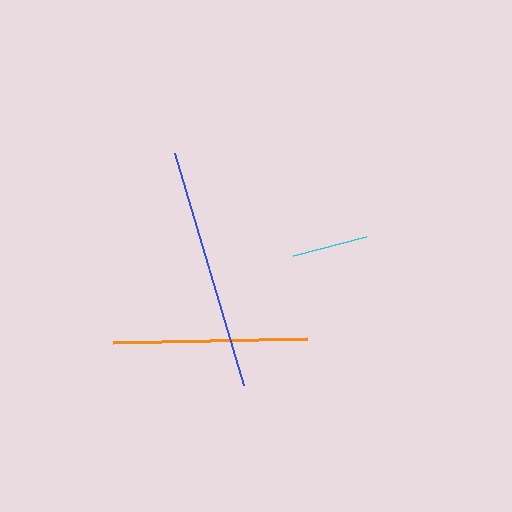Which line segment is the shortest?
The cyan line is the shortest at approximately 75 pixels.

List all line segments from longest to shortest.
From longest to shortest: blue, orange, cyan.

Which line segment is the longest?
The blue line is the longest at approximately 242 pixels.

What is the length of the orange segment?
The orange segment is approximately 194 pixels long.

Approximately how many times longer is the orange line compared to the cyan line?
The orange line is approximately 2.6 times the length of the cyan line.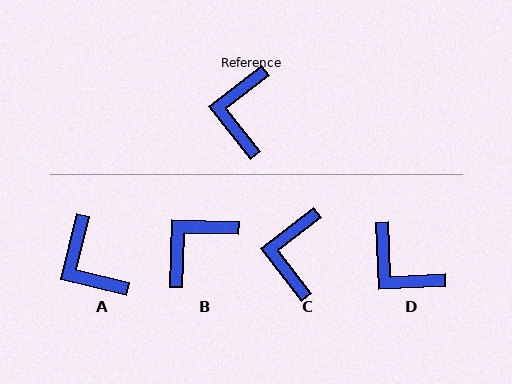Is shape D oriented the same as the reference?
No, it is off by about 55 degrees.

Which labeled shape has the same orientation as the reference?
C.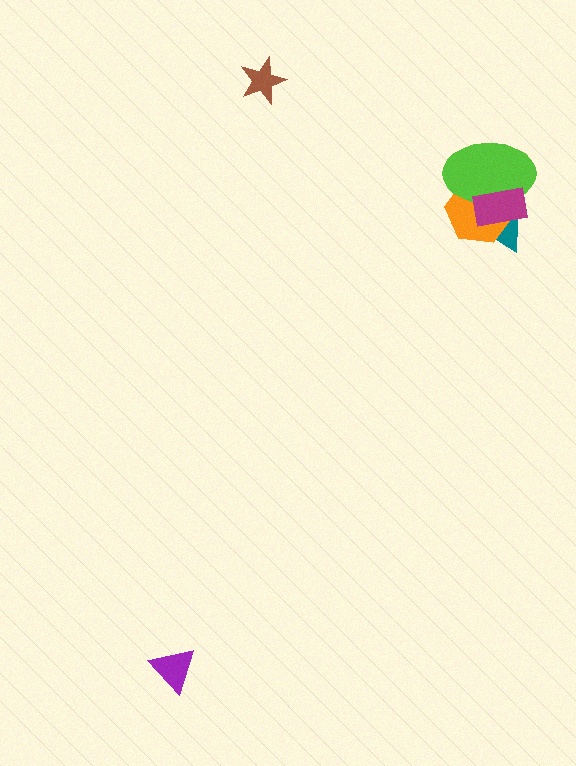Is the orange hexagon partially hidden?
Yes, it is partially covered by another shape.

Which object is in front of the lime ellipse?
The magenta rectangle is in front of the lime ellipse.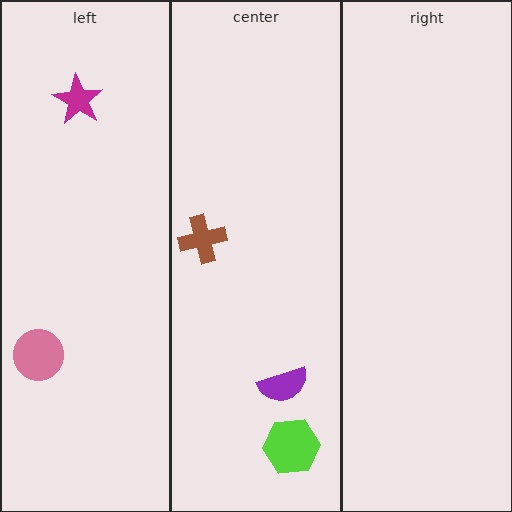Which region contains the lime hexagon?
The center region.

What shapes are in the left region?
The magenta star, the pink circle.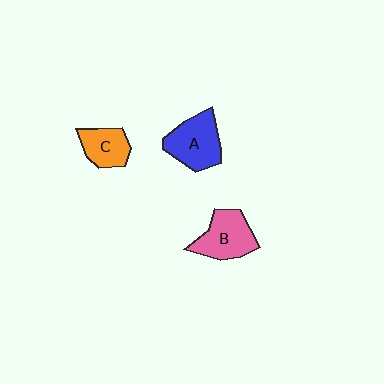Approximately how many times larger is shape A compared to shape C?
Approximately 1.4 times.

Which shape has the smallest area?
Shape C (orange).